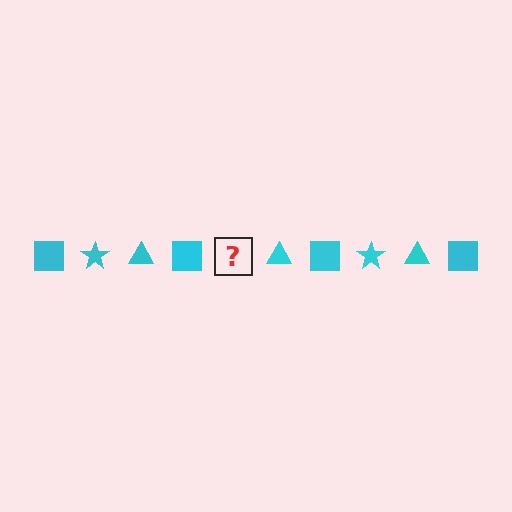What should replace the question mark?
The question mark should be replaced with a cyan star.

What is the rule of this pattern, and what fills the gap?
The rule is that the pattern cycles through square, star, triangle shapes in cyan. The gap should be filled with a cyan star.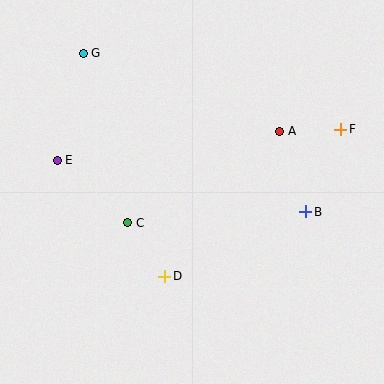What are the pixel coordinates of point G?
Point G is at (83, 53).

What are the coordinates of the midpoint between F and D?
The midpoint between F and D is at (253, 203).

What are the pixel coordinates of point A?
Point A is at (280, 131).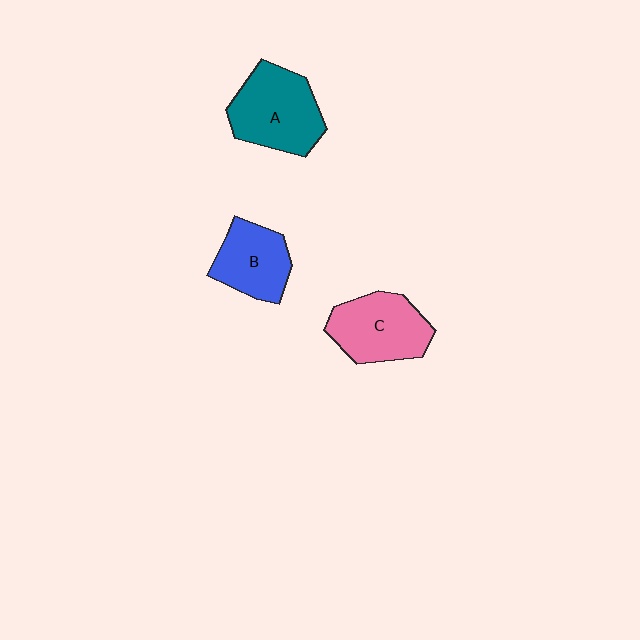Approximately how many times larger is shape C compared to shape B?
Approximately 1.2 times.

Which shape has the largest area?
Shape A (teal).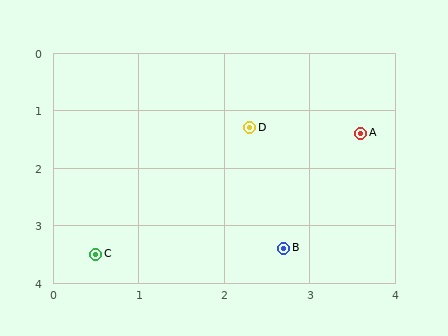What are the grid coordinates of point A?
Point A is at approximately (3.6, 1.4).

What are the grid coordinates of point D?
Point D is at approximately (2.3, 1.3).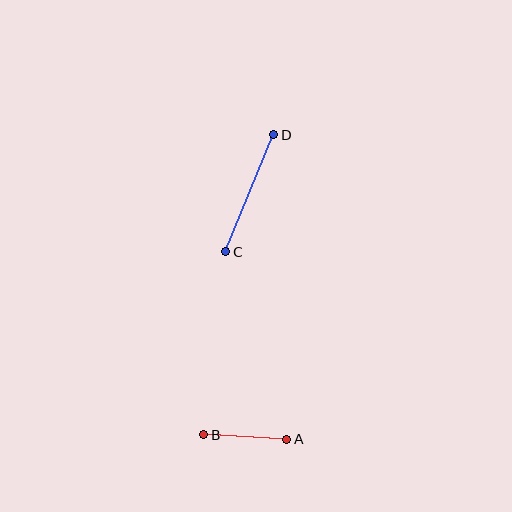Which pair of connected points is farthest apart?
Points C and D are farthest apart.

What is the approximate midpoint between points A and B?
The midpoint is at approximately (245, 437) pixels.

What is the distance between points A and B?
The distance is approximately 83 pixels.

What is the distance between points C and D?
The distance is approximately 126 pixels.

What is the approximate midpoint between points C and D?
The midpoint is at approximately (250, 193) pixels.